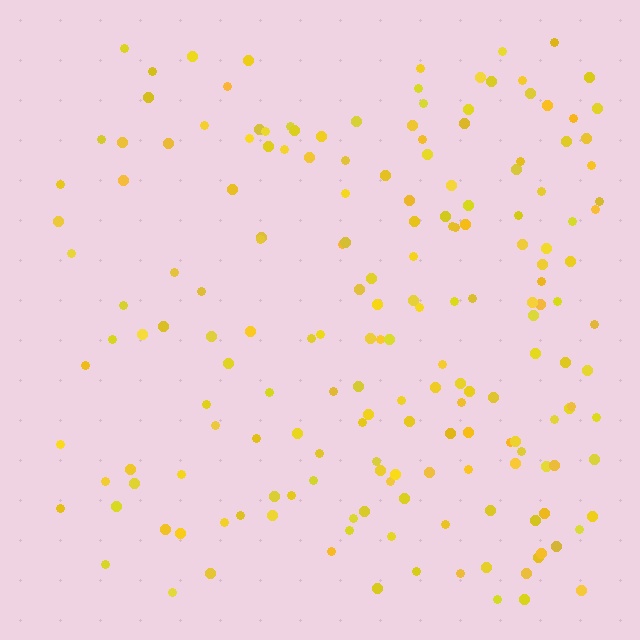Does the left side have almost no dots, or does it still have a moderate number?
Still a moderate number, just noticeably fewer than the right.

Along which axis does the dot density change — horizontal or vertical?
Horizontal.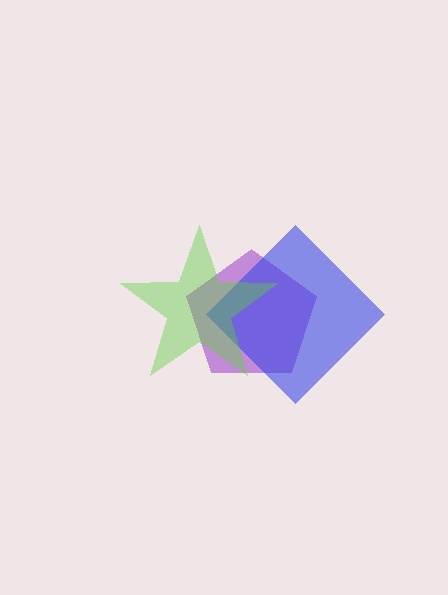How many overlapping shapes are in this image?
There are 3 overlapping shapes in the image.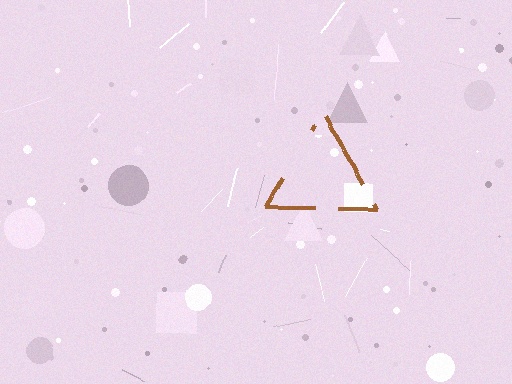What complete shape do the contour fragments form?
The contour fragments form a triangle.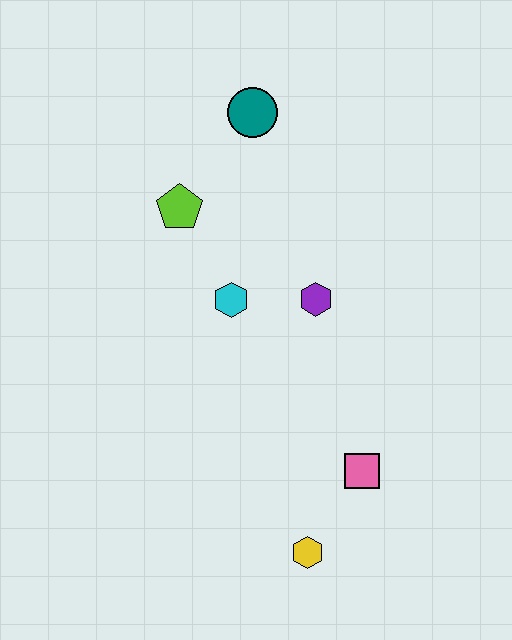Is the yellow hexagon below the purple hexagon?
Yes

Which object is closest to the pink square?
The yellow hexagon is closest to the pink square.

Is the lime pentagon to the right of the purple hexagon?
No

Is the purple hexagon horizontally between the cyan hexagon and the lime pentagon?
No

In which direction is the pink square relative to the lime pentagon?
The pink square is below the lime pentagon.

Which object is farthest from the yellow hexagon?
The teal circle is farthest from the yellow hexagon.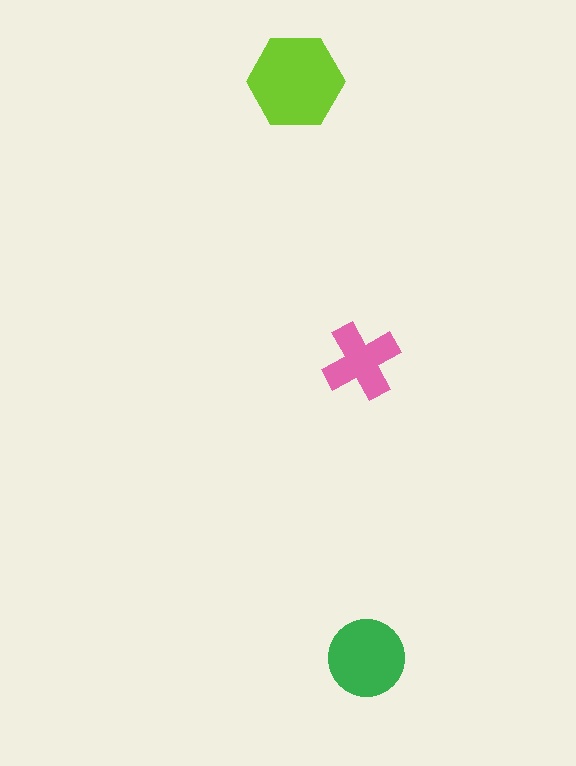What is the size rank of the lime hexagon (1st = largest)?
1st.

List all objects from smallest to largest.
The pink cross, the green circle, the lime hexagon.